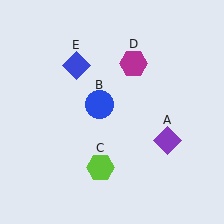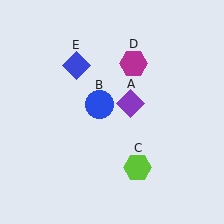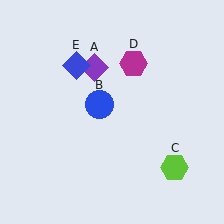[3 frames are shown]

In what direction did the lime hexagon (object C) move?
The lime hexagon (object C) moved right.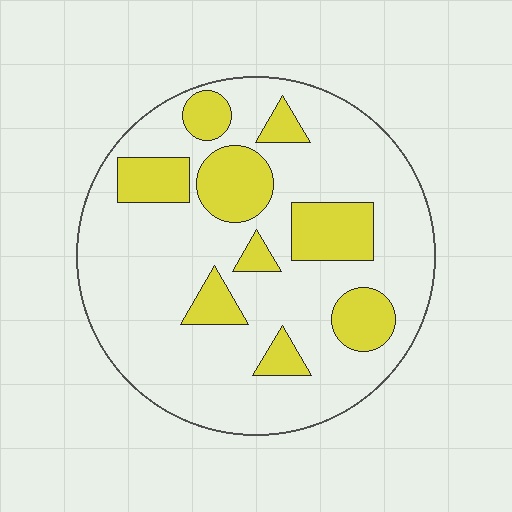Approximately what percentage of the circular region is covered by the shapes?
Approximately 25%.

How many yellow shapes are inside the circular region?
9.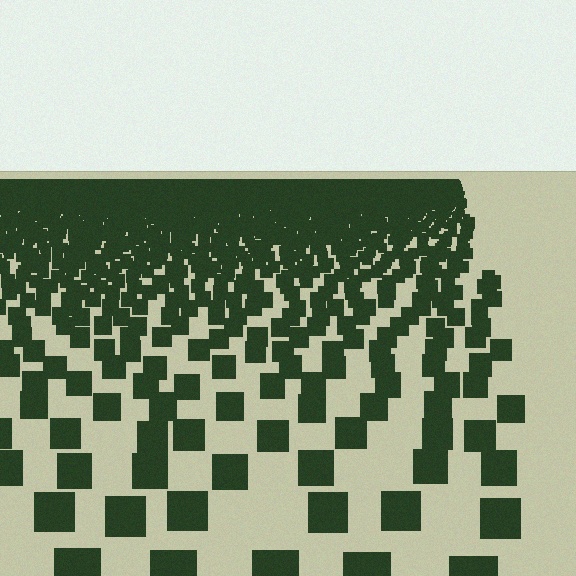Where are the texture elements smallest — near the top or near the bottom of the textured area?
Near the top.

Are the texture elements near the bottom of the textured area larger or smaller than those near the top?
Larger. Near the bottom, elements are closer to the viewer and appear at a bigger on-screen size.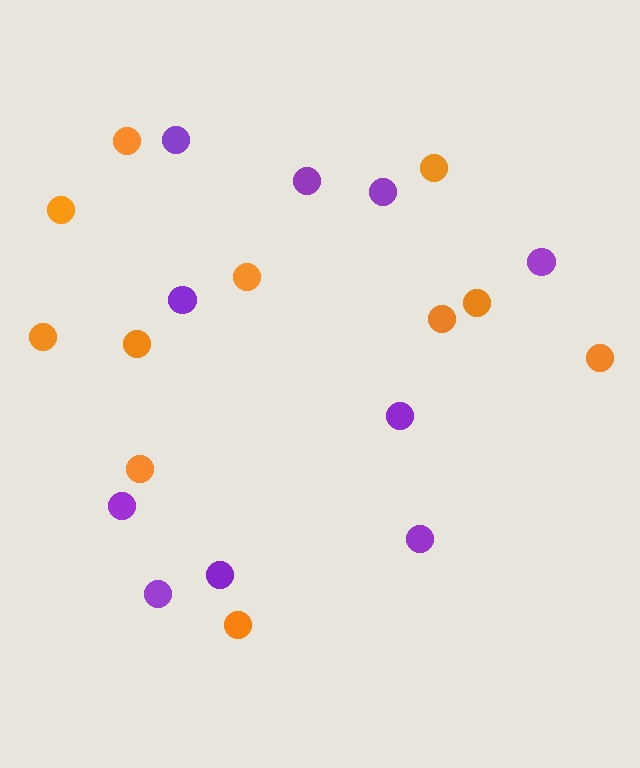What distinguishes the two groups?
There are 2 groups: one group of purple circles (10) and one group of orange circles (11).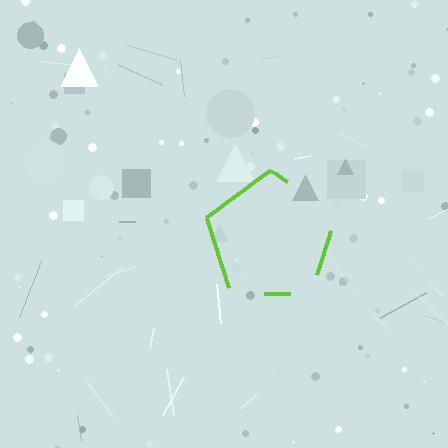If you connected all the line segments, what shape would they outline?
They would outline a pentagon.